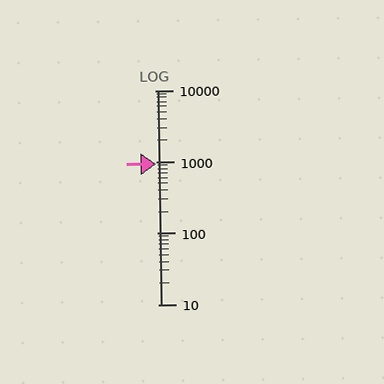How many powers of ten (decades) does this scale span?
The scale spans 3 decades, from 10 to 10000.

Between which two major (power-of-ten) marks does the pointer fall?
The pointer is between 100 and 1000.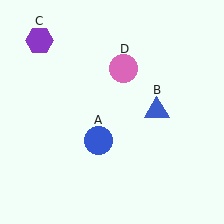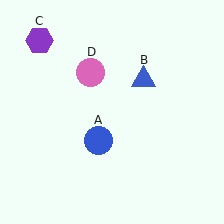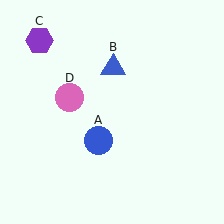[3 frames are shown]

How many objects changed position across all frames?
2 objects changed position: blue triangle (object B), pink circle (object D).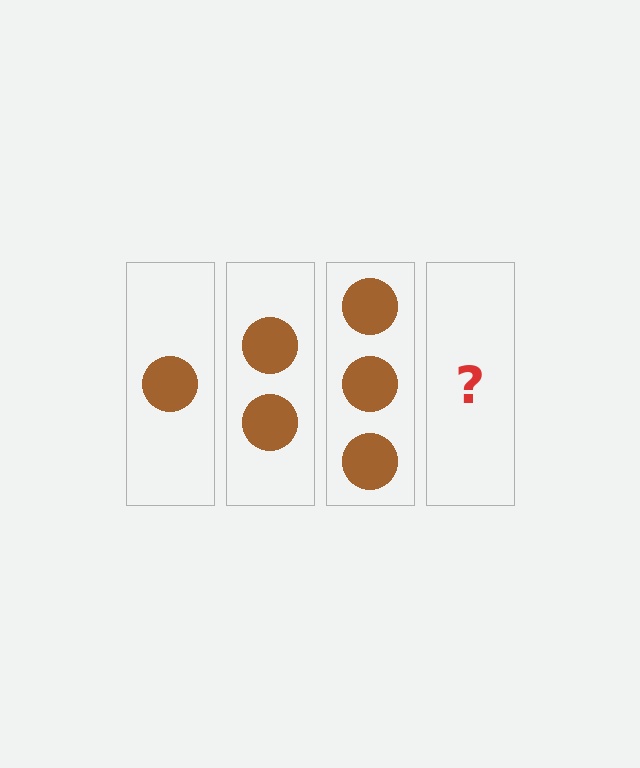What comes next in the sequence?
The next element should be 4 circles.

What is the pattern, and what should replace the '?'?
The pattern is that each step adds one more circle. The '?' should be 4 circles.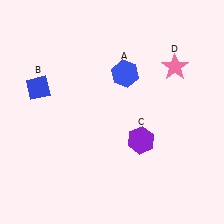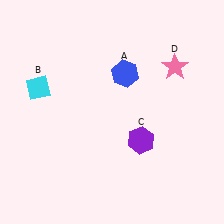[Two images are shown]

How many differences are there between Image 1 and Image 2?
There is 1 difference between the two images.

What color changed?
The diamond (B) changed from blue in Image 1 to cyan in Image 2.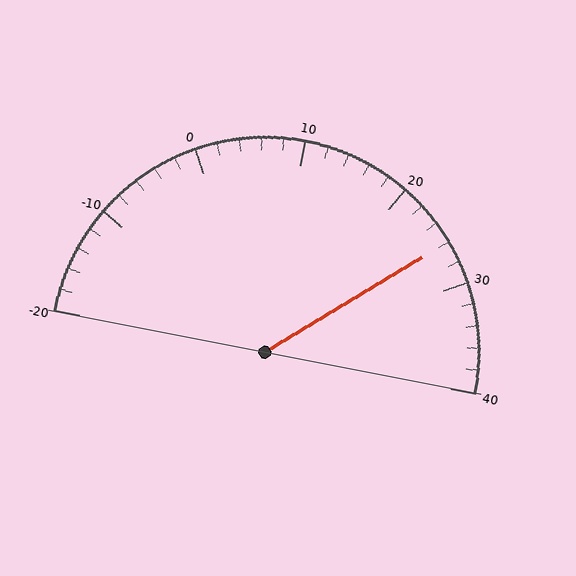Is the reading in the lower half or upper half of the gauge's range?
The reading is in the upper half of the range (-20 to 40).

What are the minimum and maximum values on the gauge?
The gauge ranges from -20 to 40.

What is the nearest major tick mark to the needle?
The nearest major tick mark is 30.